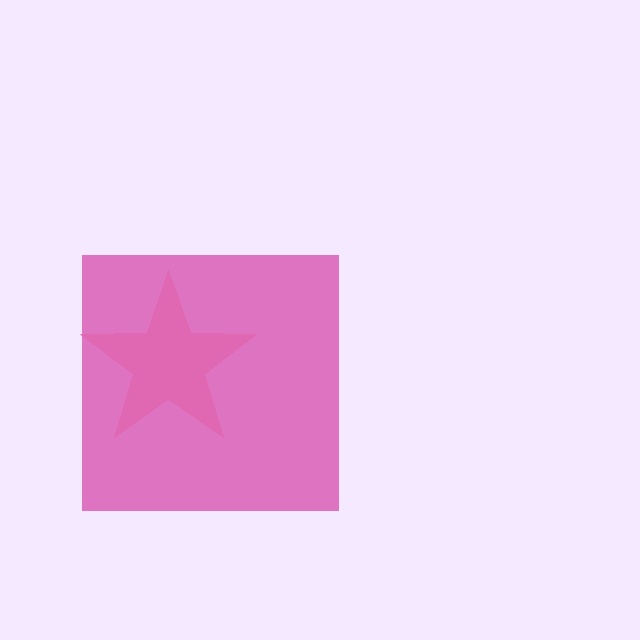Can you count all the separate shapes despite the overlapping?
Yes, there are 2 separate shapes.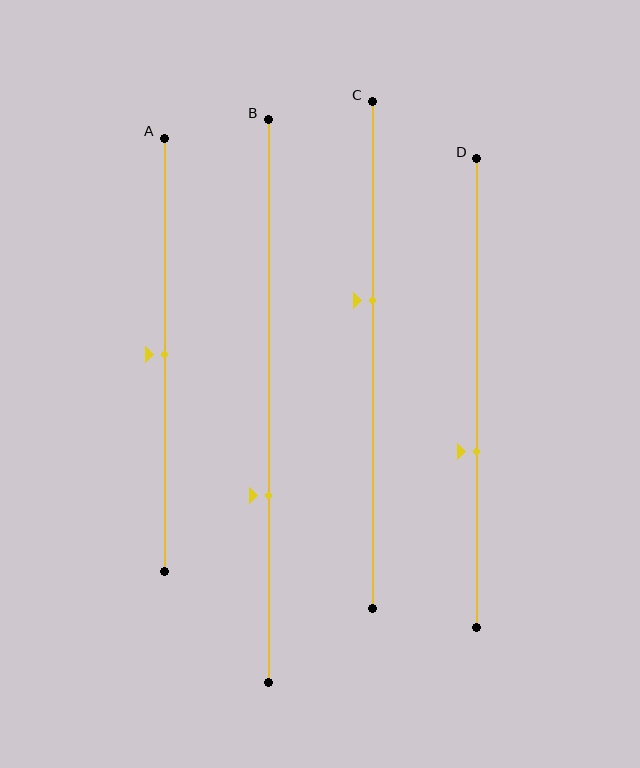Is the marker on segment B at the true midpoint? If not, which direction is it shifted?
No, the marker on segment B is shifted downward by about 17% of the segment length.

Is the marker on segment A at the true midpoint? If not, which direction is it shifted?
Yes, the marker on segment A is at the true midpoint.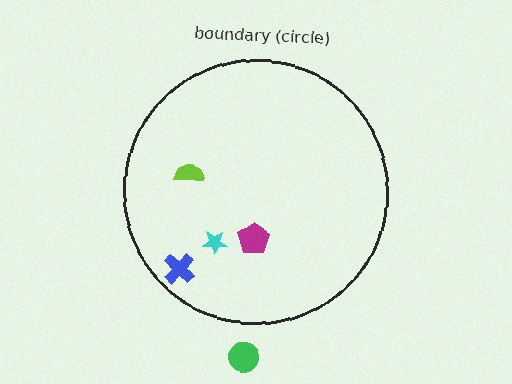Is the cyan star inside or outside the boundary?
Inside.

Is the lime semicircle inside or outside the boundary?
Inside.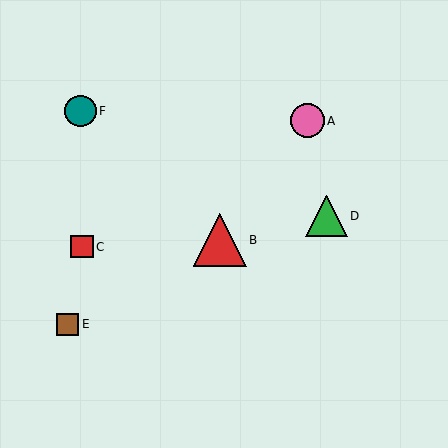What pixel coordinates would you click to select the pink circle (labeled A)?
Click at (307, 121) to select the pink circle A.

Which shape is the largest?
The red triangle (labeled B) is the largest.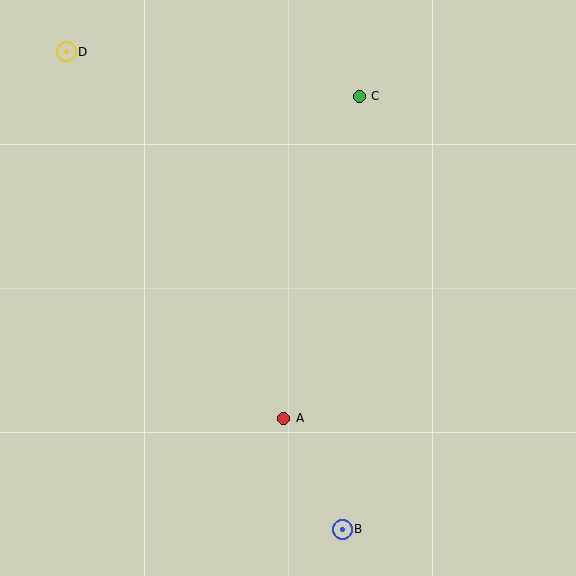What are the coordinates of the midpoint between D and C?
The midpoint between D and C is at (213, 74).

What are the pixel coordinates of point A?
Point A is at (284, 418).